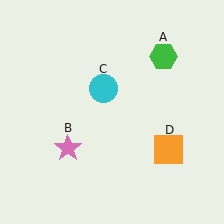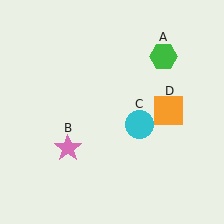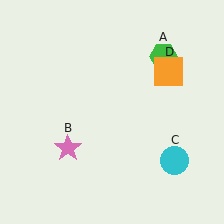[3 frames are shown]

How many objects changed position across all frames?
2 objects changed position: cyan circle (object C), orange square (object D).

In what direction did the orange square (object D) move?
The orange square (object D) moved up.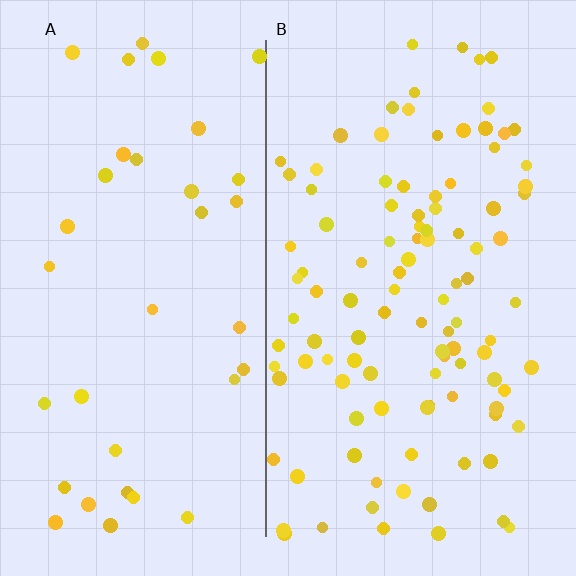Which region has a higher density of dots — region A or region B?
B (the right).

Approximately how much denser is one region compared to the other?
Approximately 3.0× — region B over region A.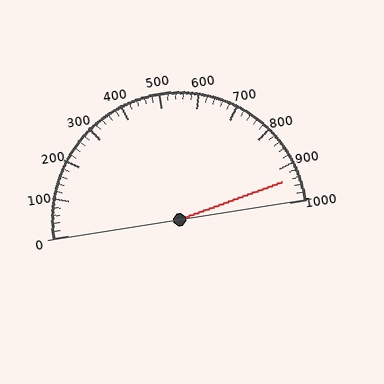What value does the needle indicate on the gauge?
The needle indicates approximately 940.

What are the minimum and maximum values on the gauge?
The gauge ranges from 0 to 1000.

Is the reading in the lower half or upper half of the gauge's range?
The reading is in the upper half of the range (0 to 1000).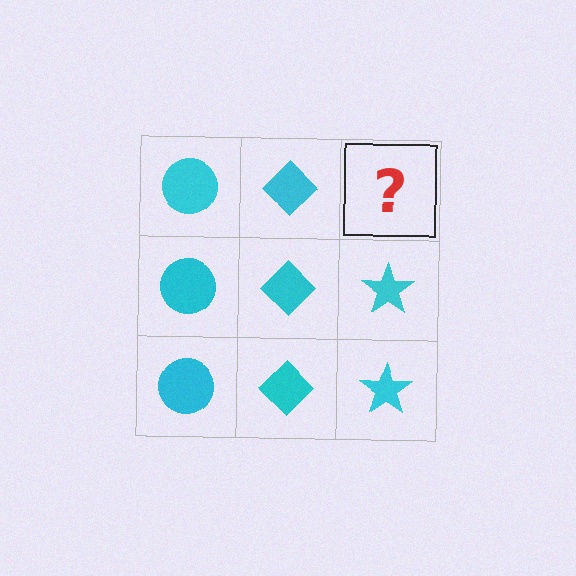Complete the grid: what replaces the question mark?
The question mark should be replaced with a cyan star.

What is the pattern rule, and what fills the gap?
The rule is that each column has a consistent shape. The gap should be filled with a cyan star.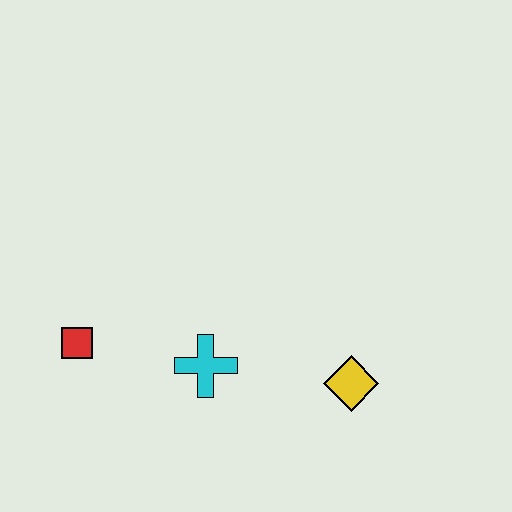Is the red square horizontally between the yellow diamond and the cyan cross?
No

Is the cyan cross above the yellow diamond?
Yes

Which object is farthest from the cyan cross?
The yellow diamond is farthest from the cyan cross.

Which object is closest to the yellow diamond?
The cyan cross is closest to the yellow diamond.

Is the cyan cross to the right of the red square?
Yes